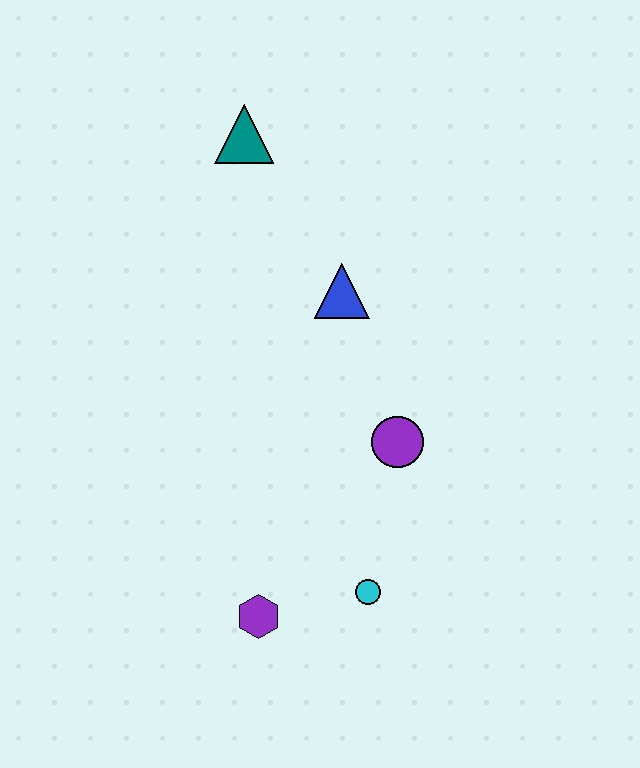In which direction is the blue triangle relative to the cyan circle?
The blue triangle is above the cyan circle.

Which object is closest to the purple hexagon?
The cyan circle is closest to the purple hexagon.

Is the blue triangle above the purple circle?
Yes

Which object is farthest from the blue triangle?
The purple hexagon is farthest from the blue triangle.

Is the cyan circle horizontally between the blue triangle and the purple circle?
Yes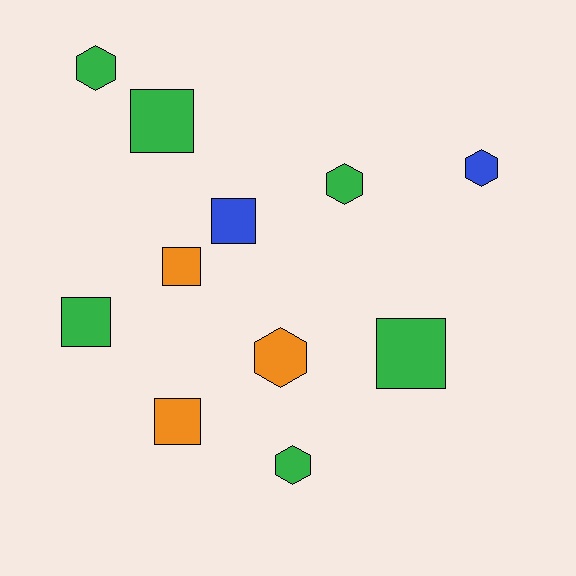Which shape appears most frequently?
Square, with 6 objects.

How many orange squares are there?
There are 2 orange squares.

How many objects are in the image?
There are 11 objects.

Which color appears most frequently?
Green, with 6 objects.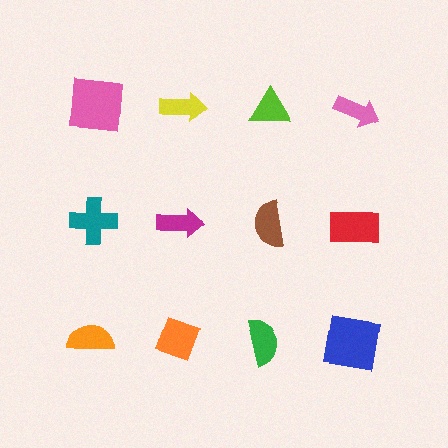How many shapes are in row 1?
4 shapes.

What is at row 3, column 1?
An orange semicircle.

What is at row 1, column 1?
A pink square.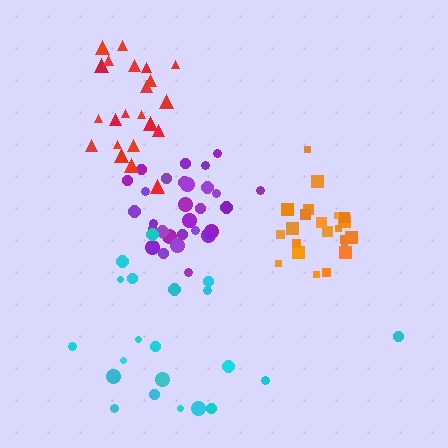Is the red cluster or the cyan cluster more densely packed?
Red.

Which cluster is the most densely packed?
Purple.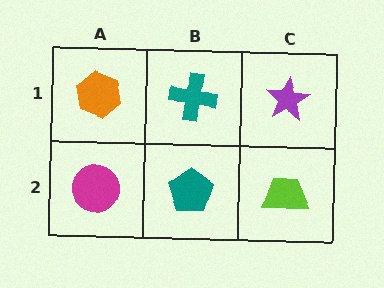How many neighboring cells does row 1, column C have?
2.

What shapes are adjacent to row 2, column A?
An orange hexagon (row 1, column A), a teal pentagon (row 2, column B).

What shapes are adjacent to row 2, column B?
A teal cross (row 1, column B), a magenta circle (row 2, column A), a lime trapezoid (row 2, column C).